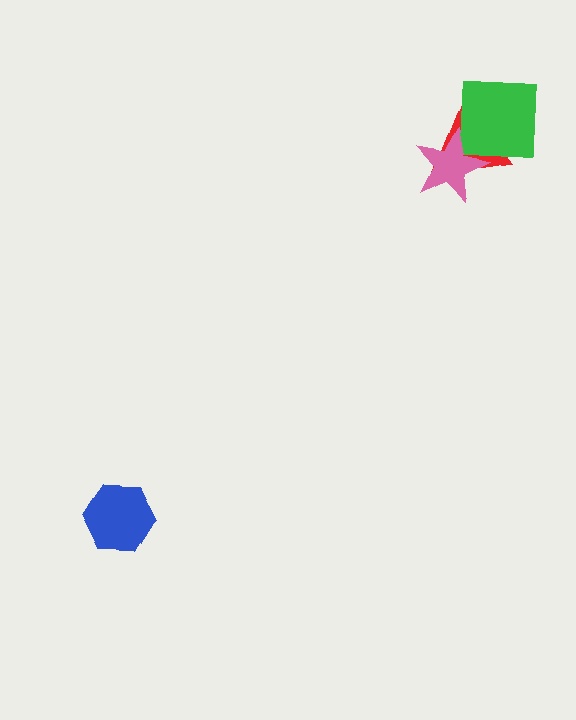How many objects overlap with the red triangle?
2 objects overlap with the red triangle.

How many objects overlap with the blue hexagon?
0 objects overlap with the blue hexagon.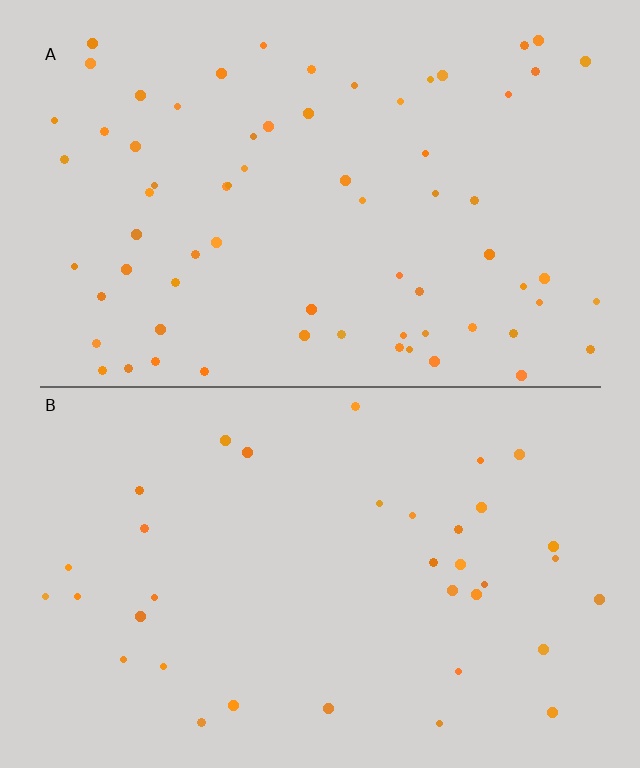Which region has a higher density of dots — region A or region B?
A (the top).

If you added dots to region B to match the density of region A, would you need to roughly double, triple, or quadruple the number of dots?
Approximately double.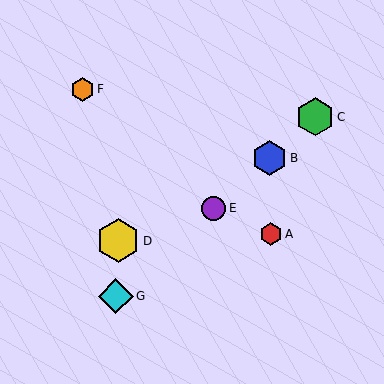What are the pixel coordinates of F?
Object F is at (83, 89).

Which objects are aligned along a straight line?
Objects B, C, E, G are aligned along a straight line.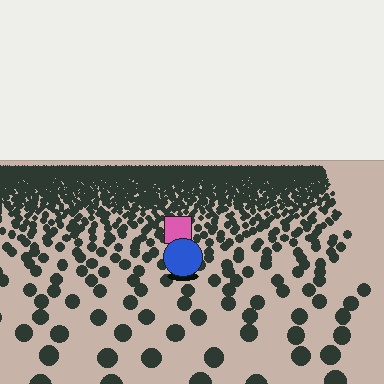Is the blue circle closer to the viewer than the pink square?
Yes. The blue circle is closer — you can tell from the texture gradient: the ground texture is coarser near it.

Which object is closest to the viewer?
The blue circle is closest. The texture marks near it are larger and more spread out.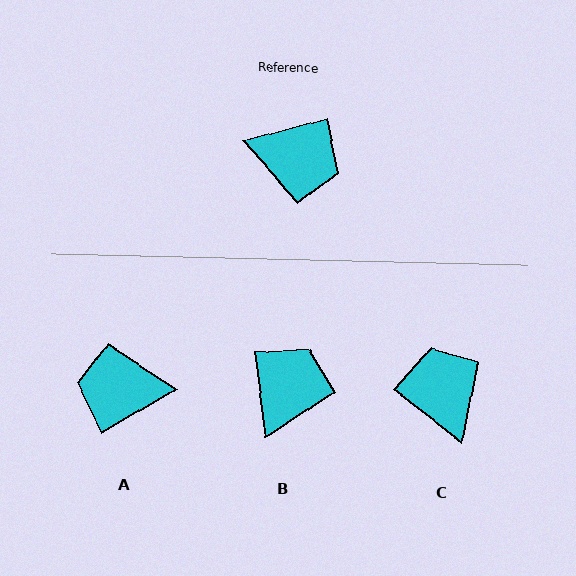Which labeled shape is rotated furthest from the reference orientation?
A, about 165 degrees away.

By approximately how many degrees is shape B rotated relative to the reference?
Approximately 82 degrees counter-clockwise.